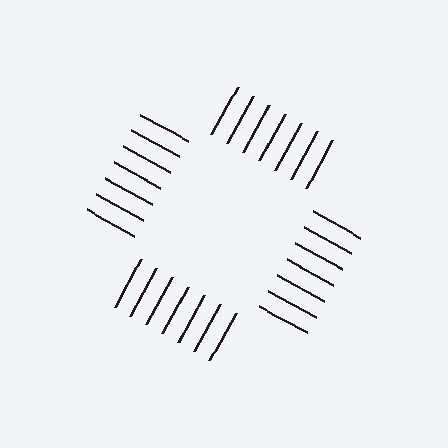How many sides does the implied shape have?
4 sides — the line-ends trace a square.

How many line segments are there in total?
28 — 7 along each of the 4 edges.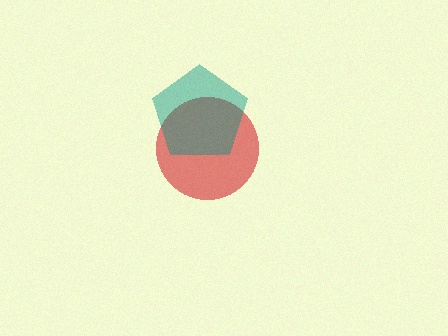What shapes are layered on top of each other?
The layered shapes are: a red circle, a teal pentagon.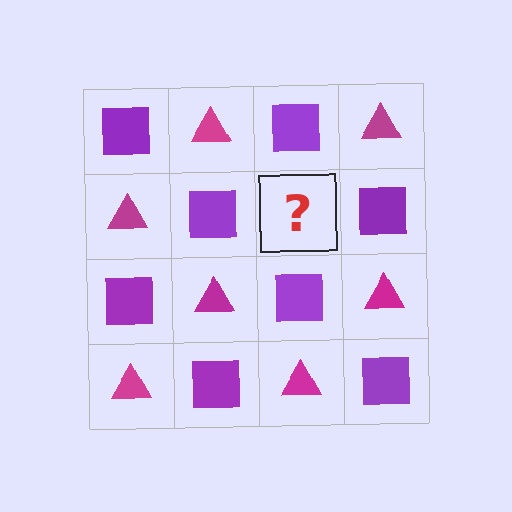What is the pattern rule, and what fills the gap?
The rule is that it alternates purple square and magenta triangle in a checkerboard pattern. The gap should be filled with a magenta triangle.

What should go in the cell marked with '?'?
The missing cell should contain a magenta triangle.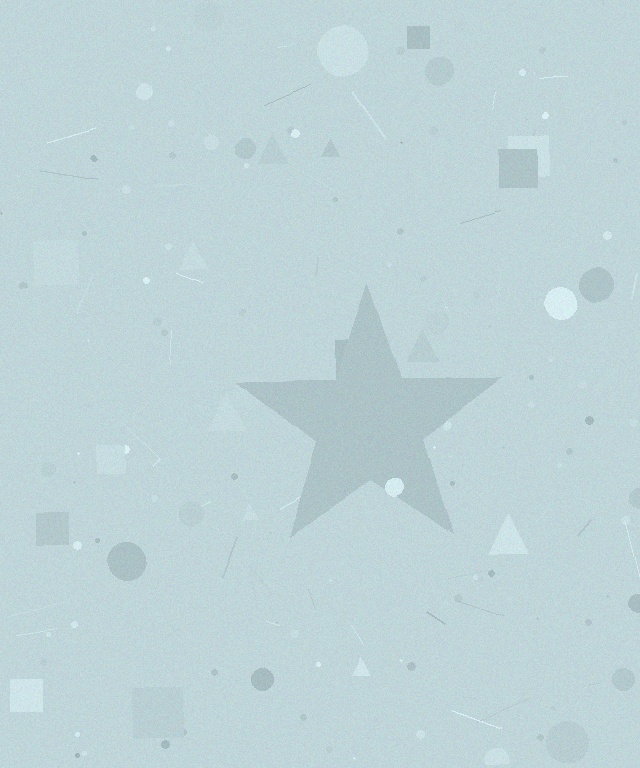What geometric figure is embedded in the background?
A star is embedded in the background.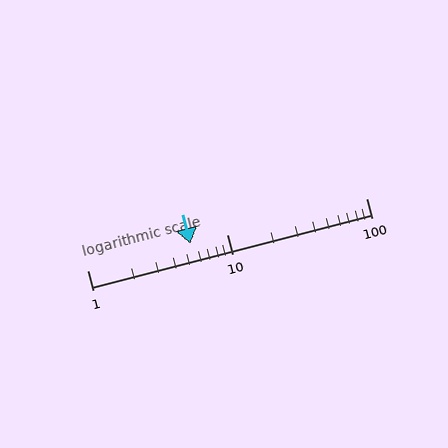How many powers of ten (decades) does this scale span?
The scale spans 2 decades, from 1 to 100.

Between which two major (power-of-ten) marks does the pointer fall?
The pointer is between 1 and 10.